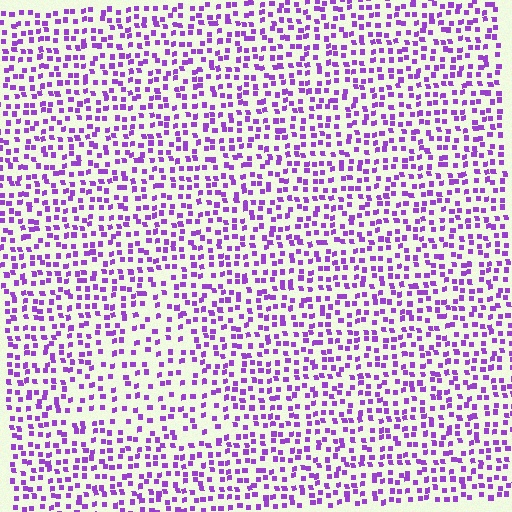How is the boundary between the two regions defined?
The boundary is defined by a change in element density (approximately 1.6x ratio). All elements are the same color, size, and shape.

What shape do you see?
I see a triangle.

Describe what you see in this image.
The image contains small purple elements arranged at two different densities. A triangle-shaped region is visible where the elements are less densely packed than the surrounding area.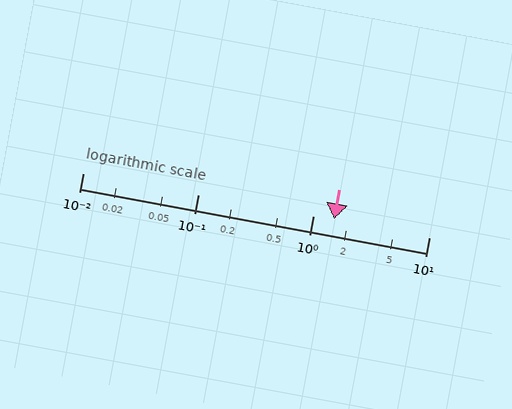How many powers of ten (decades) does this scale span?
The scale spans 3 decades, from 0.01 to 10.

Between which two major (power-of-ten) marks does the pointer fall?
The pointer is between 1 and 10.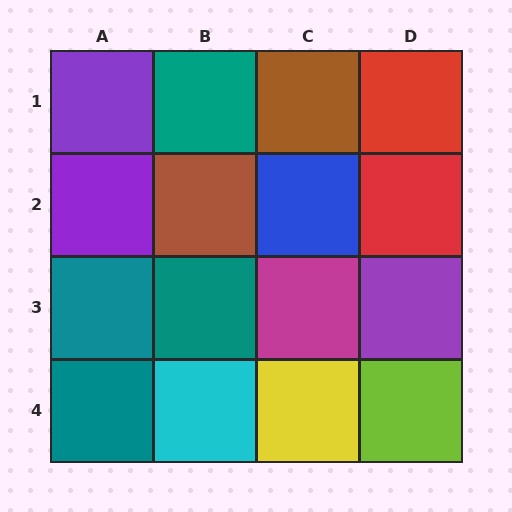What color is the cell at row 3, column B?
Teal.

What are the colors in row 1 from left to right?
Purple, teal, brown, red.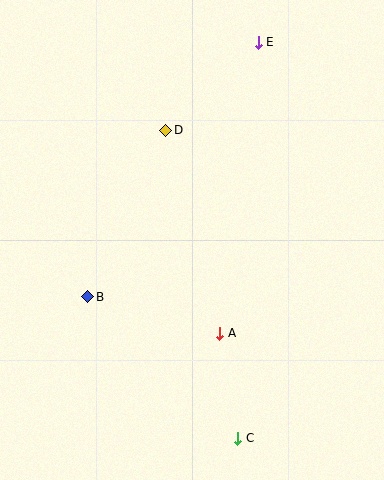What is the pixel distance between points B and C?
The distance between B and C is 206 pixels.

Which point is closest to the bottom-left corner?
Point B is closest to the bottom-left corner.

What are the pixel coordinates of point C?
Point C is at (238, 438).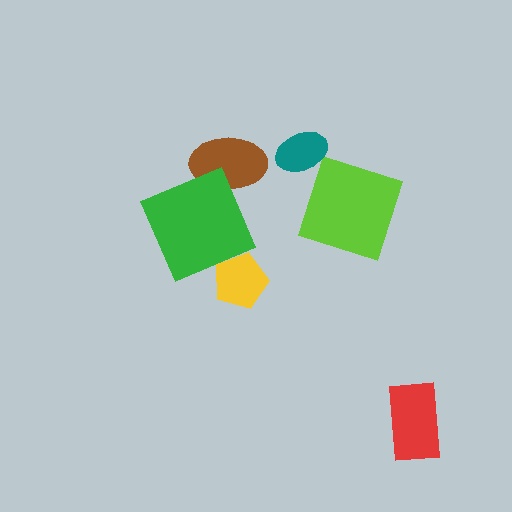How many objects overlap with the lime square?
0 objects overlap with the lime square.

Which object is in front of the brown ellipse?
The green square is in front of the brown ellipse.